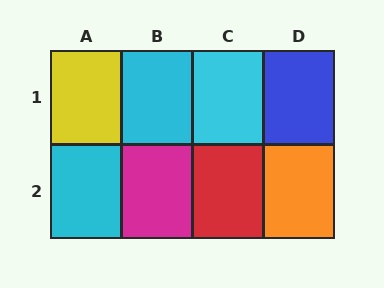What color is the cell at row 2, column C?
Red.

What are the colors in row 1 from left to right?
Yellow, cyan, cyan, blue.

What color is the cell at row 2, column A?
Cyan.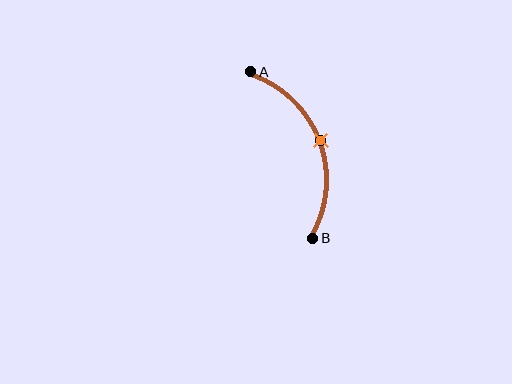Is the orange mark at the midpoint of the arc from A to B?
Yes. The orange mark lies on the arc at equal arc-length from both A and B — it is the arc midpoint.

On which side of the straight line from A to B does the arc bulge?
The arc bulges to the right of the straight line connecting A and B.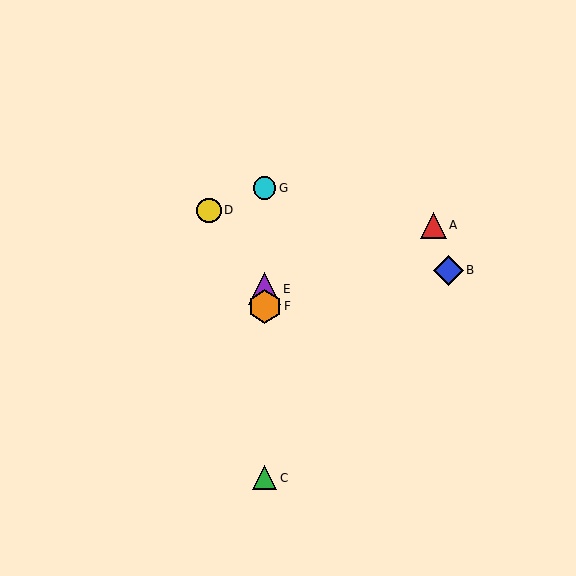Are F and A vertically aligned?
No, F is at x≈265 and A is at x≈433.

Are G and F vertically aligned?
Yes, both are at x≈265.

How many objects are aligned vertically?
4 objects (C, E, F, G) are aligned vertically.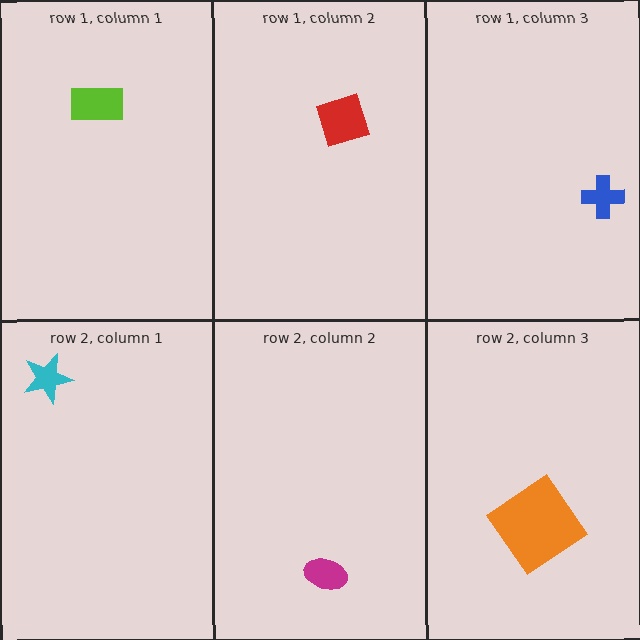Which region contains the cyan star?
The row 2, column 1 region.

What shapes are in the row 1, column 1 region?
The lime rectangle.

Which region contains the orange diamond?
The row 2, column 3 region.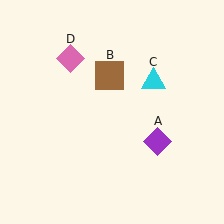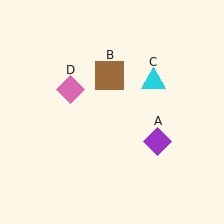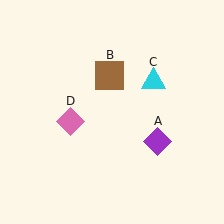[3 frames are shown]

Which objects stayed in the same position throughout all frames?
Purple diamond (object A) and brown square (object B) and cyan triangle (object C) remained stationary.